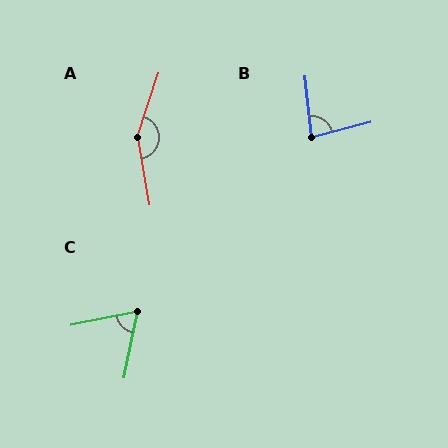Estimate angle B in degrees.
Approximately 82 degrees.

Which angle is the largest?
A, at approximately 152 degrees.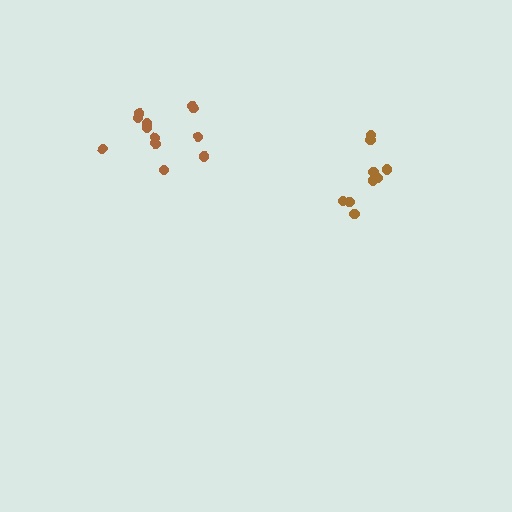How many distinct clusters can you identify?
There are 2 distinct clusters.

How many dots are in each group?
Group 1: 12 dots, Group 2: 9 dots (21 total).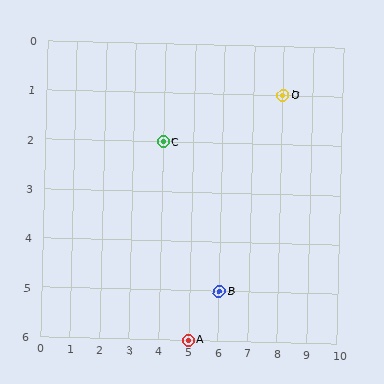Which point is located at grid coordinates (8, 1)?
Point D is at (8, 1).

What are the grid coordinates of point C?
Point C is at grid coordinates (4, 2).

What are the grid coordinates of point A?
Point A is at grid coordinates (5, 6).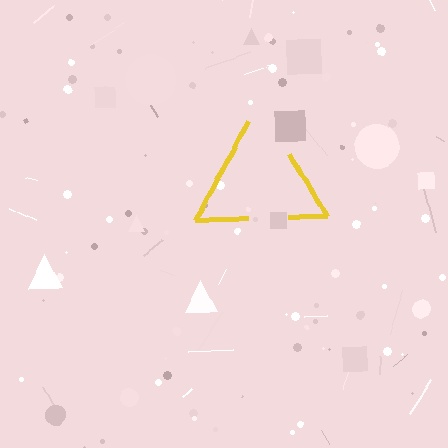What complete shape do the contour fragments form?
The contour fragments form a triangle.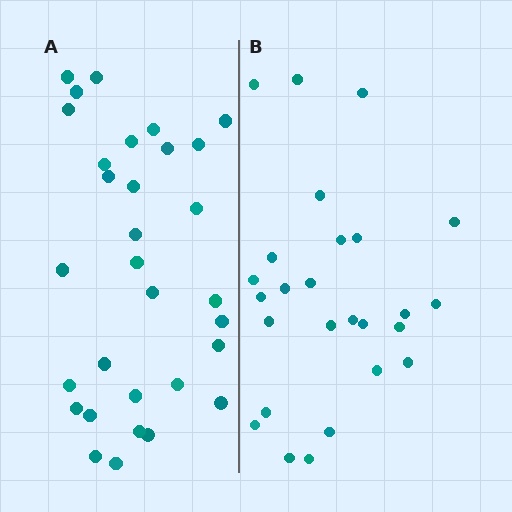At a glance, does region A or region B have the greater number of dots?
Region A (the left region) has more dots.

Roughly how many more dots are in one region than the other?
Region A has about 5 more dots than region B.